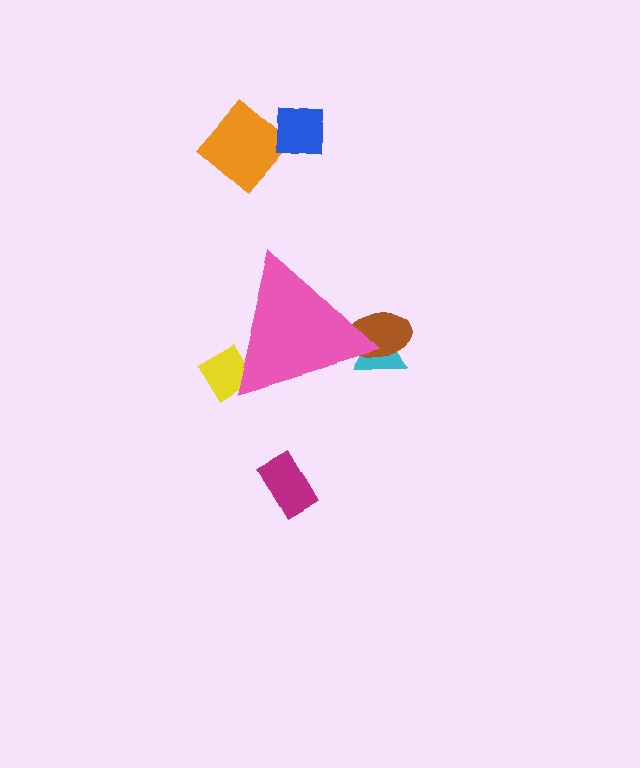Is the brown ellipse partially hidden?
Yes, the brown ellipse is partially hidden behind the pink triangle.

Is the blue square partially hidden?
No, the blue square is fully visible.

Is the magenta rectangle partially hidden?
No, the magenta rectangle is fully visible.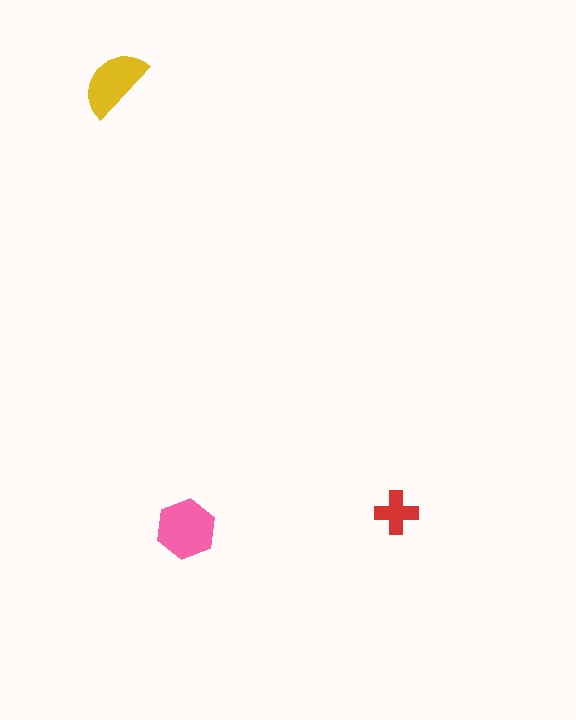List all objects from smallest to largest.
The red cross, the yellow semicircle, the pink hexagon.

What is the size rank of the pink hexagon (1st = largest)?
1st.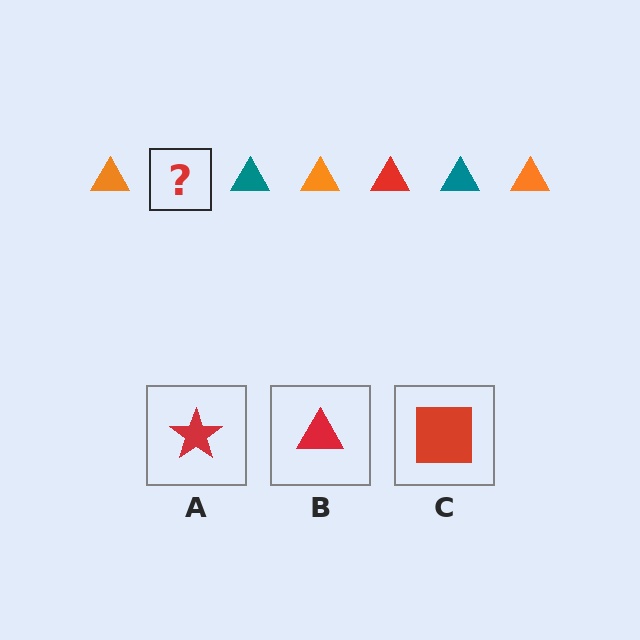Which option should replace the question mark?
Option B.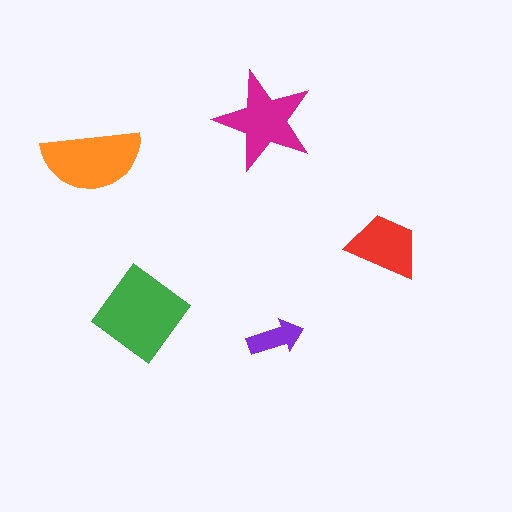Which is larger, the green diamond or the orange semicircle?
The green diamond.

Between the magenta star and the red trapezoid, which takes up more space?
The magenta star.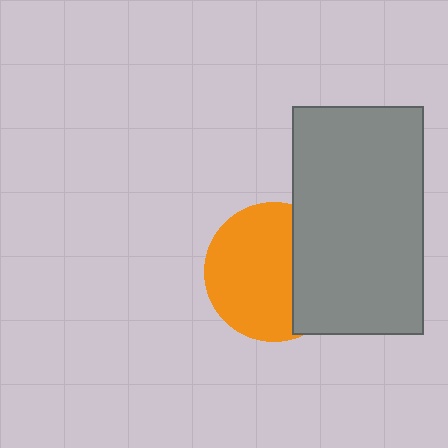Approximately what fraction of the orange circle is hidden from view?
Roughly 34% of the orange circle is hidden behind the gray rectangle.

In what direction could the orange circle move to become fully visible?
The orange circle could move left. That would shift it out from behind the gray rectangle entirely.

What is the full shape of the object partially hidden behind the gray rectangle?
The partially hidden object is an orange circle.